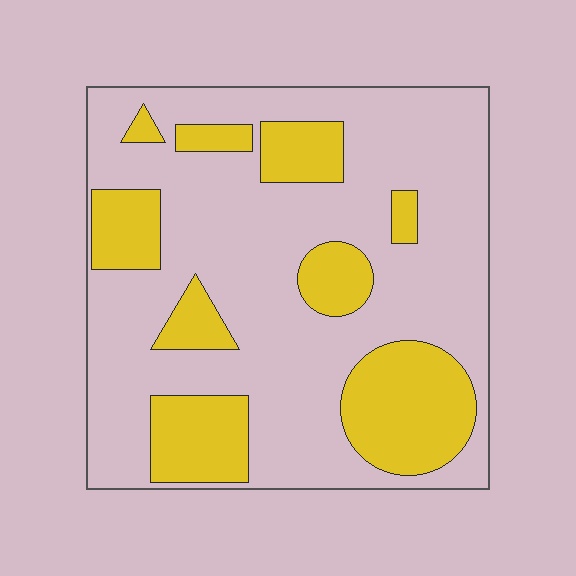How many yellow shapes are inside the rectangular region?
9.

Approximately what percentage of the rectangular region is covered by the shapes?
Approximately 30%.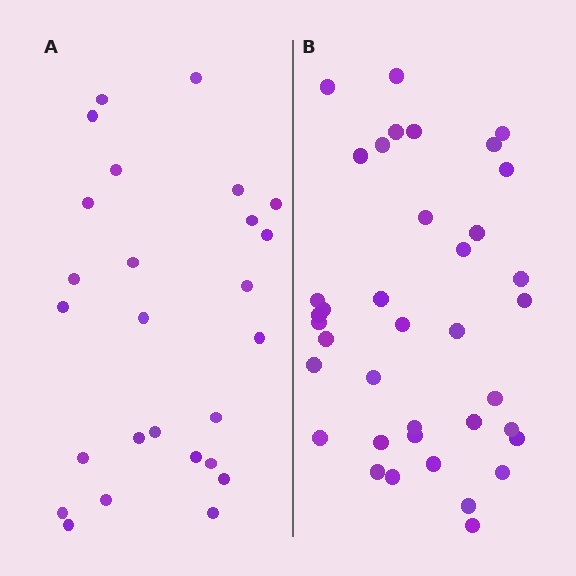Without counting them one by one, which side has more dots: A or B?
Region B (the right region) has more dots.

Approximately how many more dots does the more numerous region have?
Region B has roughly 12 or so more dots than region A.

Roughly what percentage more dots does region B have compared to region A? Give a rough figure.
About 45% more.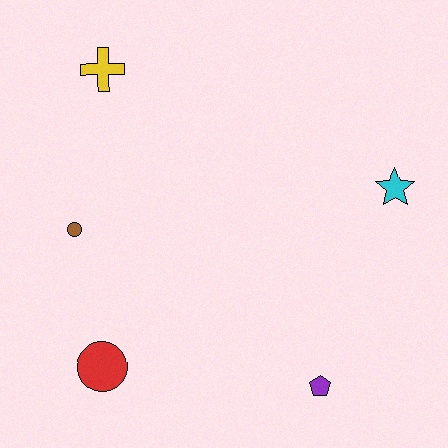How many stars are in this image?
There is 1 star.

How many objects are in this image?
There are 5 objects.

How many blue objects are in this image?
There are no blue objects.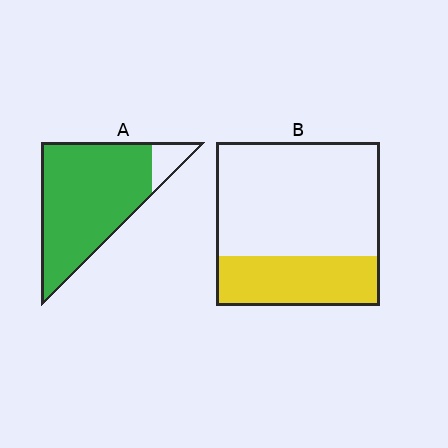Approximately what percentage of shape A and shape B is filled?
A is approximately 90% and B is approximately 30%.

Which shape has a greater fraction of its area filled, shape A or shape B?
Shape A.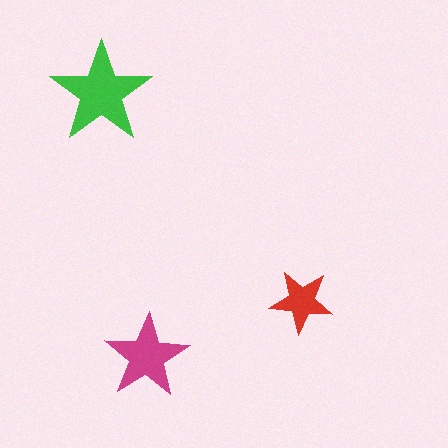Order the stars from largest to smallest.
the green one, the magenta one, the red one.